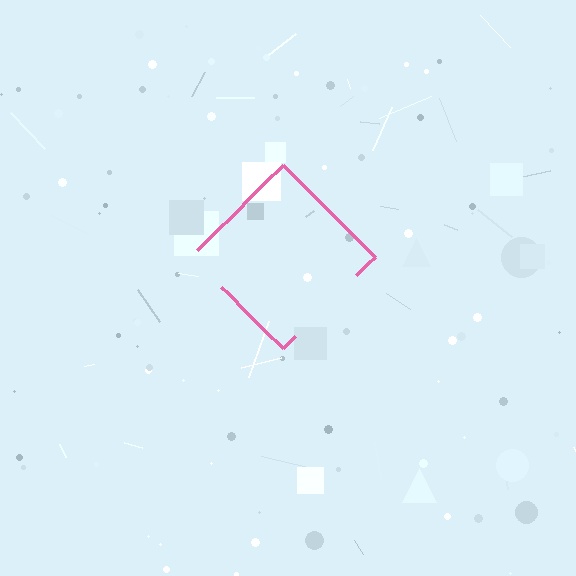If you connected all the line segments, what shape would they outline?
They would outline a diamond.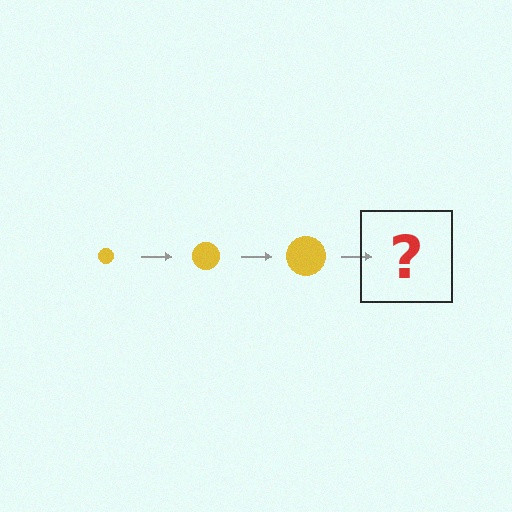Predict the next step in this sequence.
The next step is a yellow circle, larger than the previous one.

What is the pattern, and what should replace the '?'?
The pattern is that the circle gets progressively larger each step. The '?' should be a yellow circle, larger than the previous one.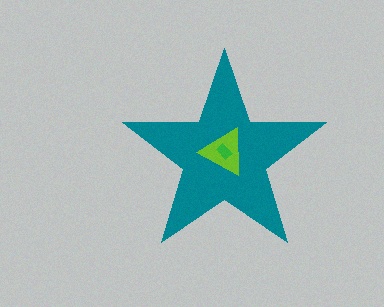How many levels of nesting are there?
3.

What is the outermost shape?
The teal star.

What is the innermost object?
The green rectangle.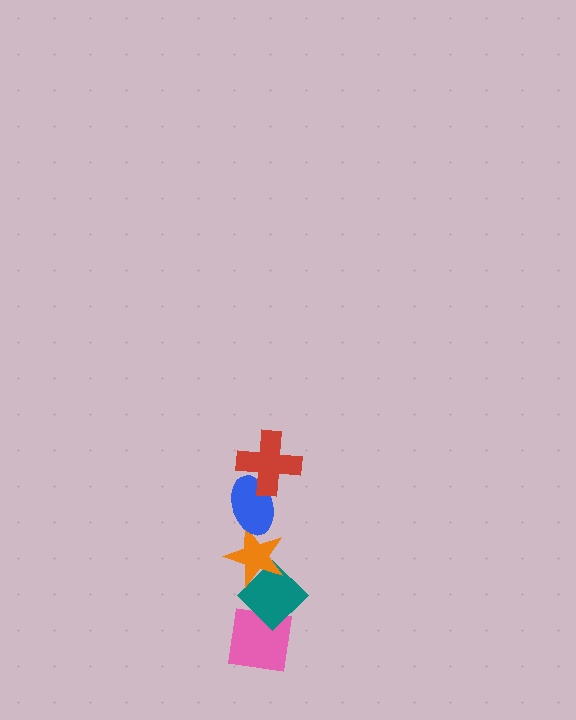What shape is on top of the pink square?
The teal diamond is on top of the pink square.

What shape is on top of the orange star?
The blue ellipse is on top of the orange star.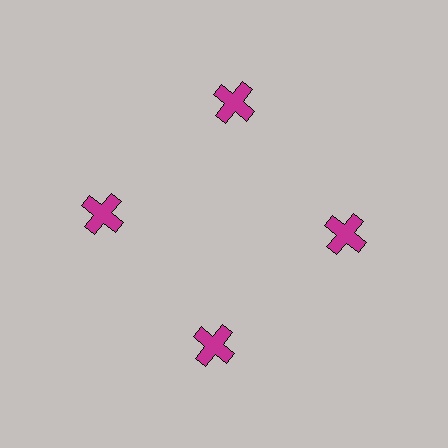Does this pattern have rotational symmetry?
Yes, this pattern has 4-fold rotational symmetry. It looks the same after rotating 90 degrees around the center.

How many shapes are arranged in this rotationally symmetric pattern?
There are 4 shapes, arranged in 4 groups of 1.